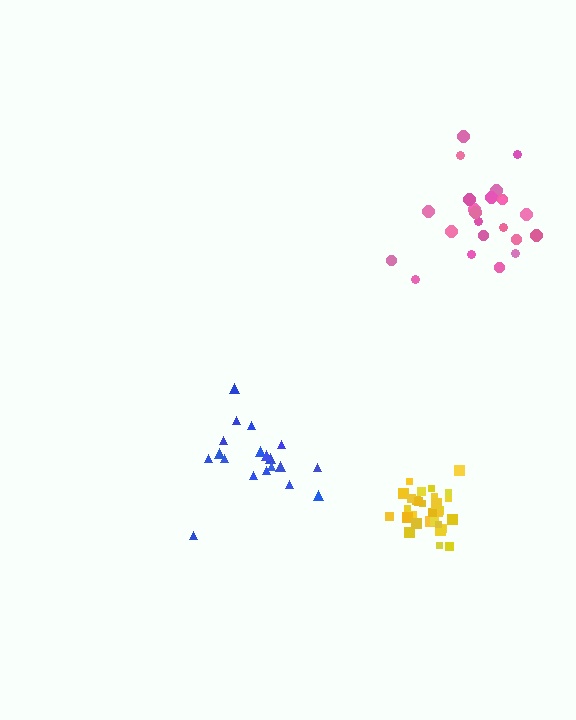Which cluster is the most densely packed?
Yellow.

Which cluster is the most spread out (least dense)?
Blue.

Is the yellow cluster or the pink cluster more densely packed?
Yellow.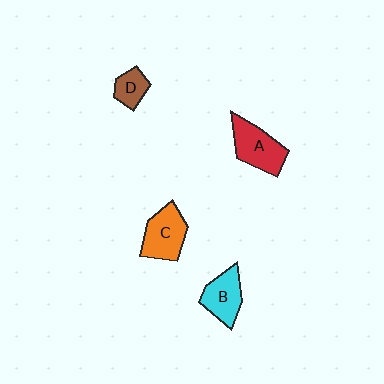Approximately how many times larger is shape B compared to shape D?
Approximately 1.6 times.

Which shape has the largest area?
Shape A (red).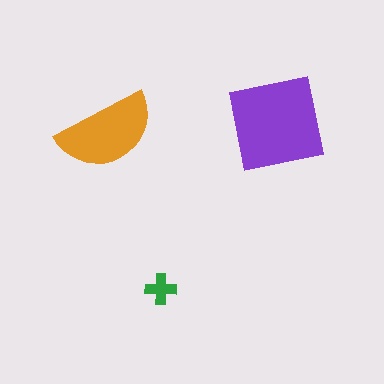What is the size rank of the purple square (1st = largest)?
1st.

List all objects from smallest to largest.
The green cross, the orange semicircle, the purple square.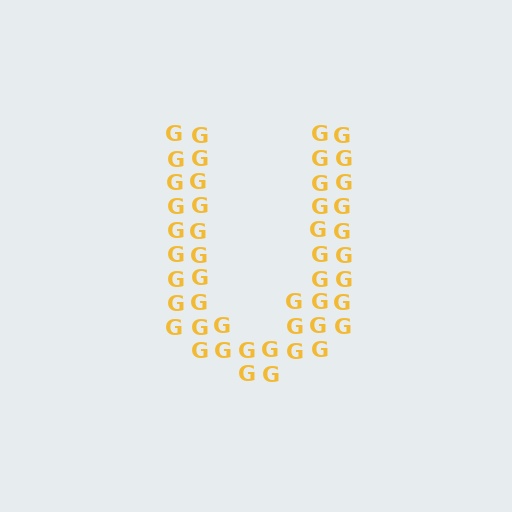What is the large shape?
The large shape is the letter U.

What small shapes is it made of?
It is made of small letter G's.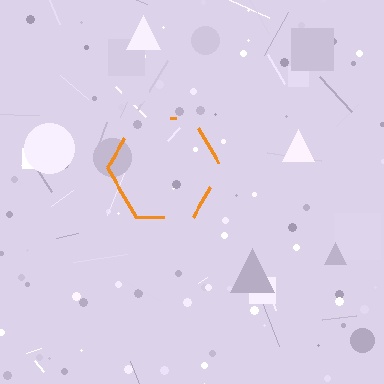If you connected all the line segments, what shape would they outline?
They would outline a hexagon.